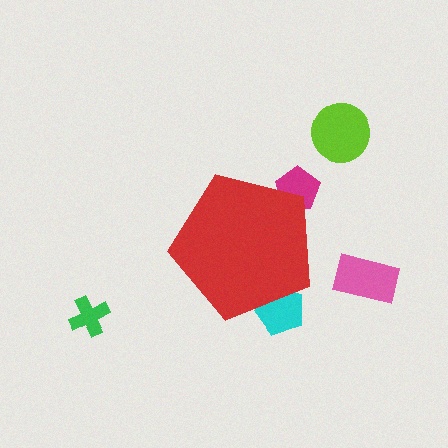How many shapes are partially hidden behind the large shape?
2 shapes are partially hidden.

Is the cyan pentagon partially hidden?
Yes, the cyan pentagon is partially hidden behind the red pentagon.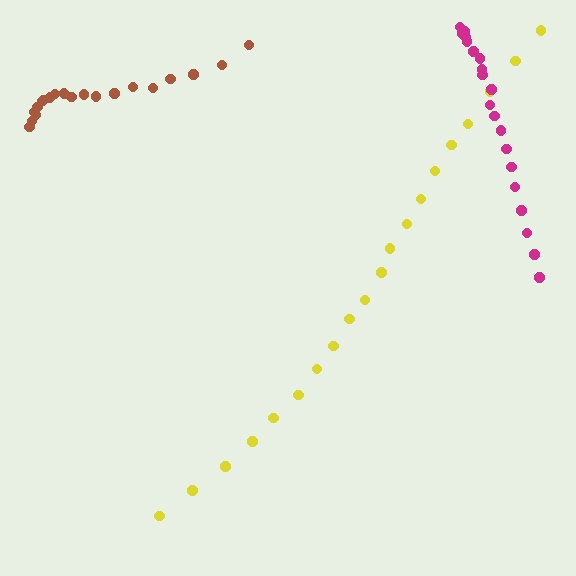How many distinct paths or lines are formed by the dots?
There are 3 distinct paths.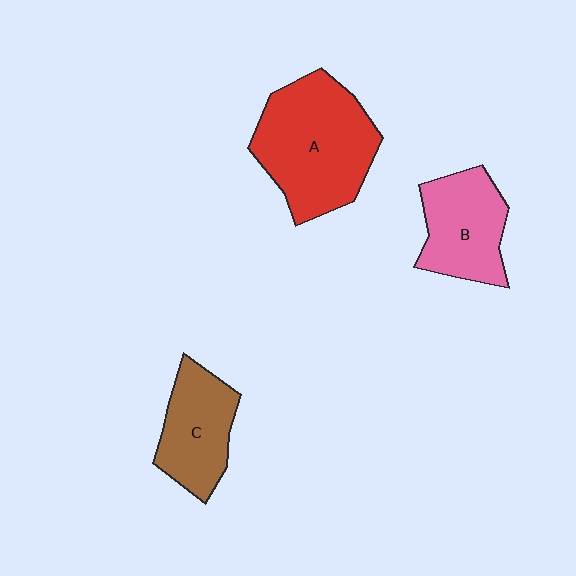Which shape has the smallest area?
Shape C (brown).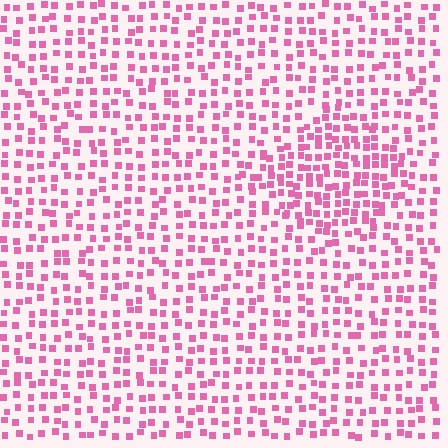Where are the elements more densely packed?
The elements are more densely packed inside the diamond boundary.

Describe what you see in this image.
The image contains small pink elements arranged at two different densities. A diamond-shaped region is visible where the elements are more densely packed than the surrounding area.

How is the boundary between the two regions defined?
The boundary is defined by a change in element density (approximately 1.7x ratio). All elements are the same color, size, and shape.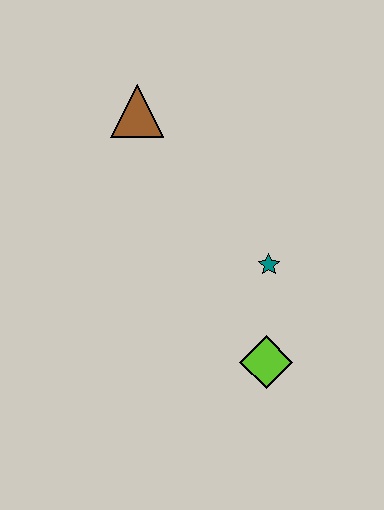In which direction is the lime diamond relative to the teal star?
The lime diamond is below the teal star.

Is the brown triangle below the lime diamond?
No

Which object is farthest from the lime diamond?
The brown triangle is farthest from the lime diamond.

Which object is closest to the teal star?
The lime diamond is closest to the teal star.